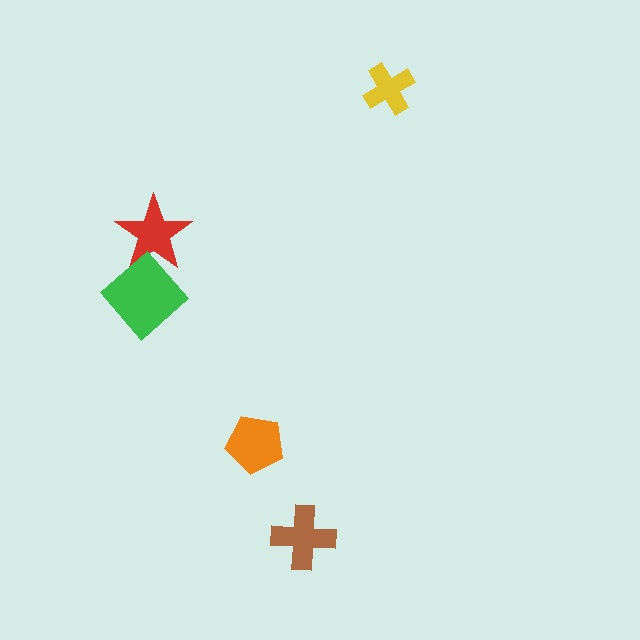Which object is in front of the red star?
The green diamond is in front of the red star.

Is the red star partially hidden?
Yes, it is partially covered by another shape.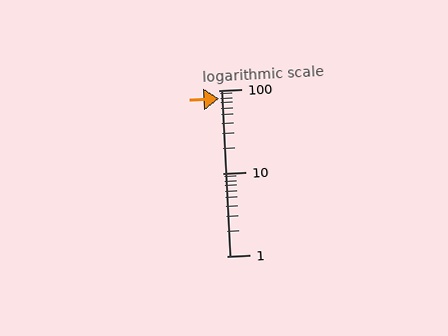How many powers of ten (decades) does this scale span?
The scale spans 2 decades, from 1 to 100.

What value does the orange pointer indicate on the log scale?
The pointer indicates approximately 80.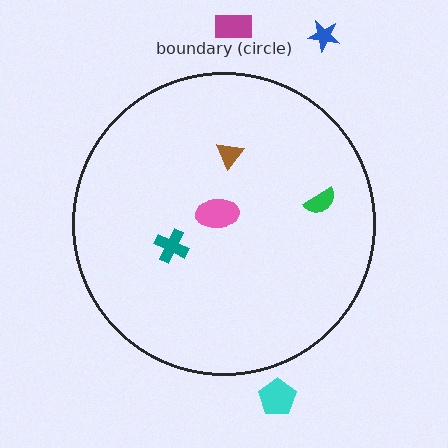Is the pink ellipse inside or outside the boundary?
Inside.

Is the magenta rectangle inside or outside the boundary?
Outside.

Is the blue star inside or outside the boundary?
Outside.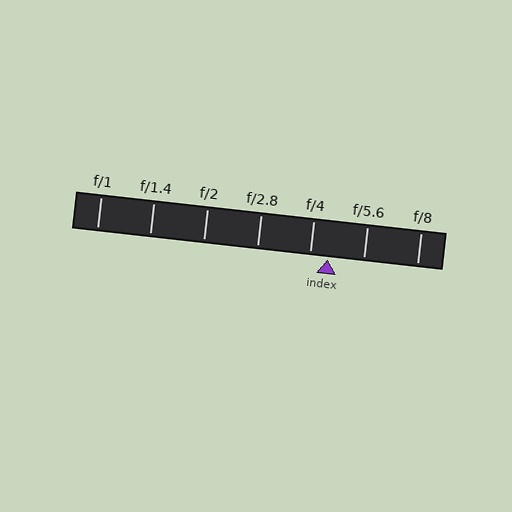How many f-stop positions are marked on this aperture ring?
There are 7 f-stop positions marked.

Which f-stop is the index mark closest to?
The index mark is closest to f/4.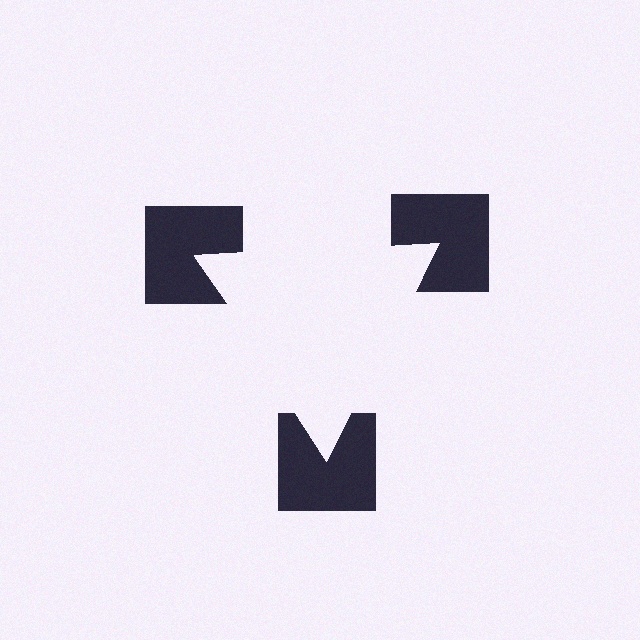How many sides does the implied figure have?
3 sides.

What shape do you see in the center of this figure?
An illusory triangle — its edges are inferred from the aligned wedge cuts in the notched squares, not physically drawn.